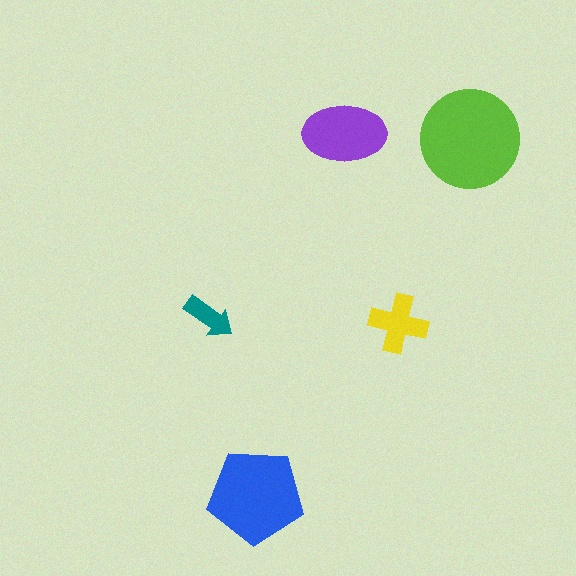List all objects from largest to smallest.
The lime circle, the blue pentagon, the purple ellipse, the yellow cross, the teal arrow.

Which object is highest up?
The purple ellipse is topmost.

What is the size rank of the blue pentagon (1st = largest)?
2nd.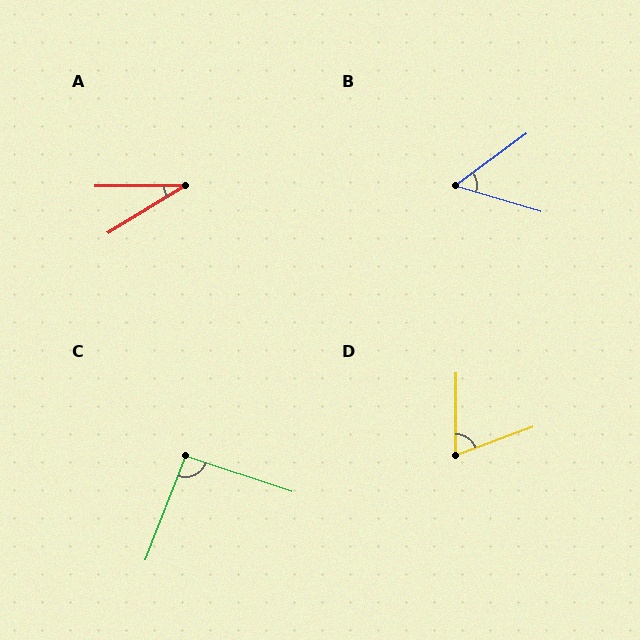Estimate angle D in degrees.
Approximately 69 degrees.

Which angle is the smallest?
A, at approximately 32 degrees.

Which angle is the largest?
C, at approximately 93 degrees.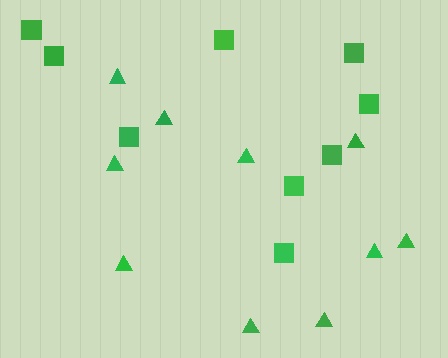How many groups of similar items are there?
There are 2 groups: one group of triangles (10) and one group of squares (9).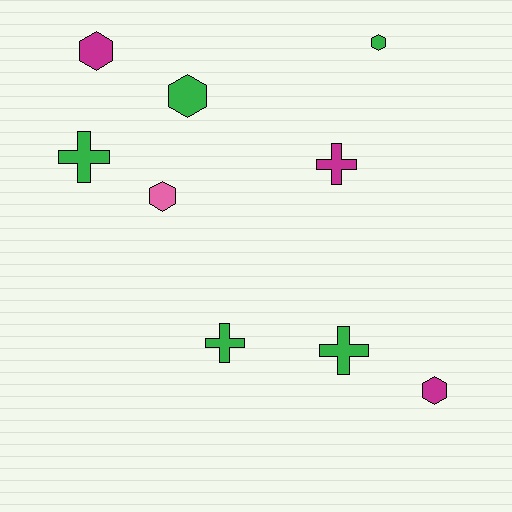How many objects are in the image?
There are 9 objects.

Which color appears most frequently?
Green, with 5 objects.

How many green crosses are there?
There are 3 green crosses.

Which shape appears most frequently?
Hexagon, with 5 objects.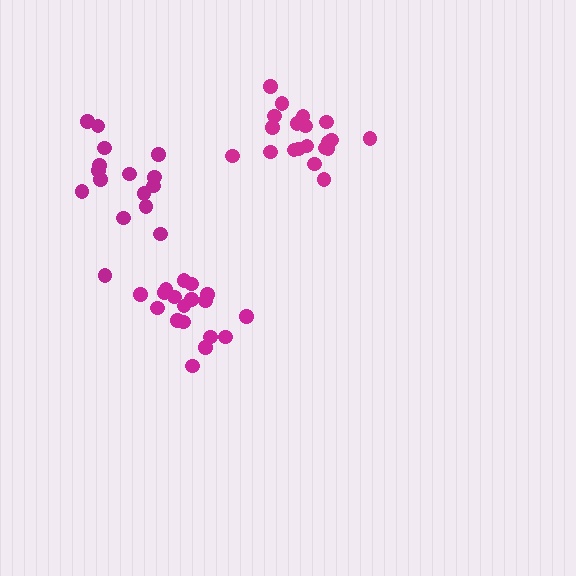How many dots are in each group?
Group 1: 17 dots, Group 2: 18 dots, Group 3: 20 dots (55 total).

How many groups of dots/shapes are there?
There are 3 groups.